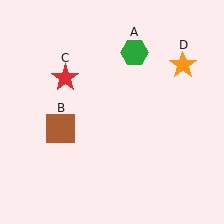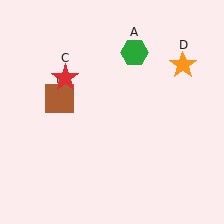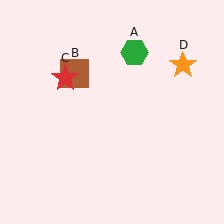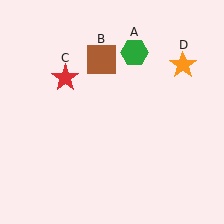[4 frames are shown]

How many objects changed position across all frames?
1 object changed position: brown square (object B).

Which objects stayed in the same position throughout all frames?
Green hexagon (object A) and red star (object C) and orange star (object D) remained stationary.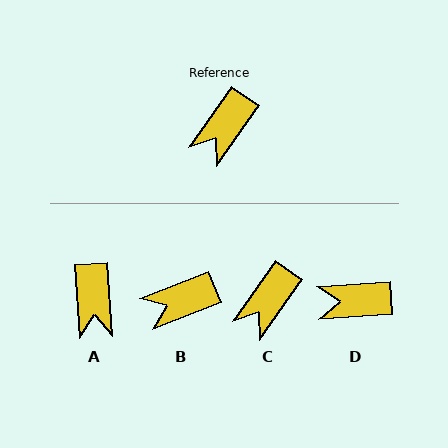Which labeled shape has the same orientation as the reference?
C.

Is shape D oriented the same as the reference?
No, it is off by about 51 degrees.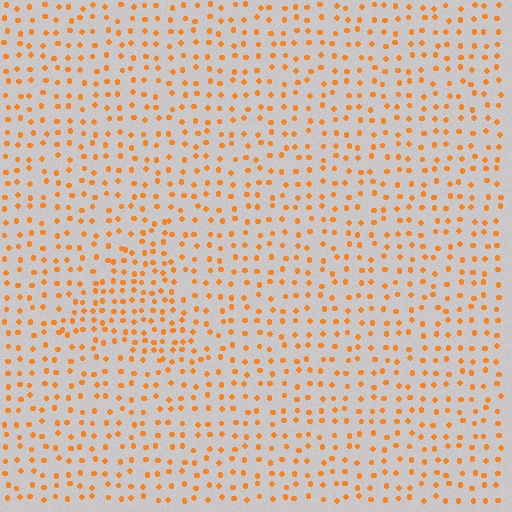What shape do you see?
I see a triangle.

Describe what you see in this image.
The image contains small orange elements arranged at two different densities. A triangle-shaped region is visible where the elements are more densely packed than the surrounding area.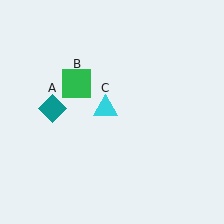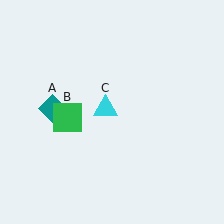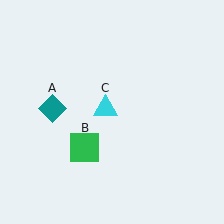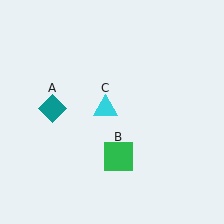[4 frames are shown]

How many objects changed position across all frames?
1 object changed position: green square (object B).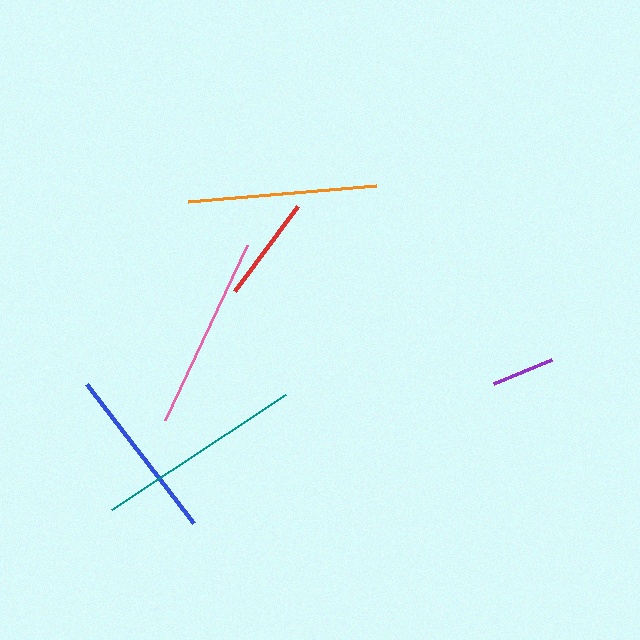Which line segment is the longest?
The teal line is the longest at approximately 209 pixels.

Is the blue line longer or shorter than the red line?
The blue line is longer than the red line.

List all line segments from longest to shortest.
From longest to shortest: teal, pink, orange, blue, red, purple.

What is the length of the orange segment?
The orange segment is approximately 189 pixels long.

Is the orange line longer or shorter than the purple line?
The orange line is longer than the purple line.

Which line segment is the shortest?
The purple line is the shortest at approximately 63 pixels.